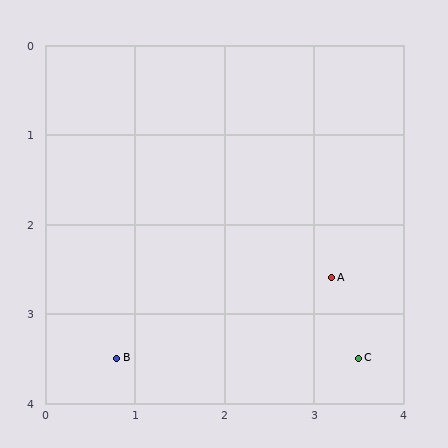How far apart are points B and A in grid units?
Points B and A are about 2.6 grid units apart.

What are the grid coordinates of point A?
Point A is at approximately (3.2, 2.6).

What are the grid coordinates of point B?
Point B is at approximately (0.8, 3.5).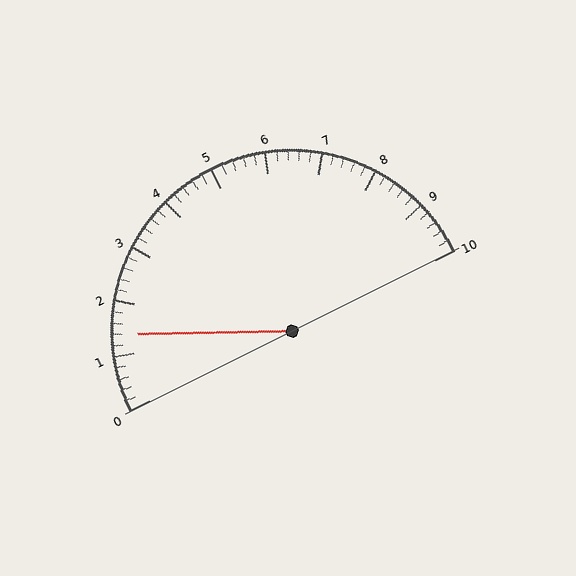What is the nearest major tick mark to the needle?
The nearest major tick mark is 1.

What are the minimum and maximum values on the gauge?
The gauge ranges from 0 to 10.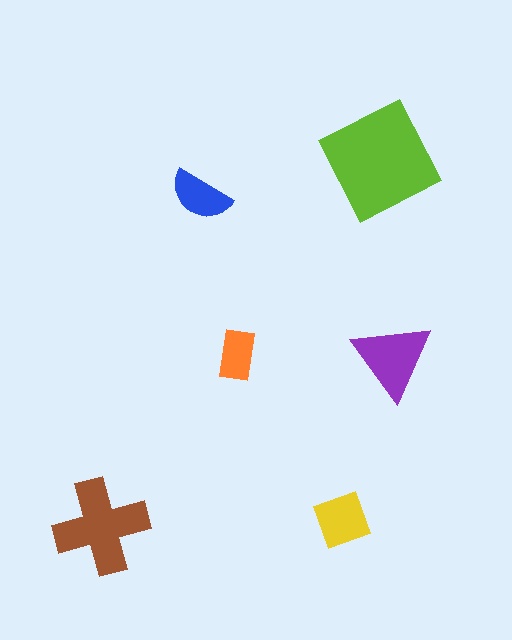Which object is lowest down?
The brown cross is bottommost.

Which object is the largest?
The lime square.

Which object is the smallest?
The orange rectangle.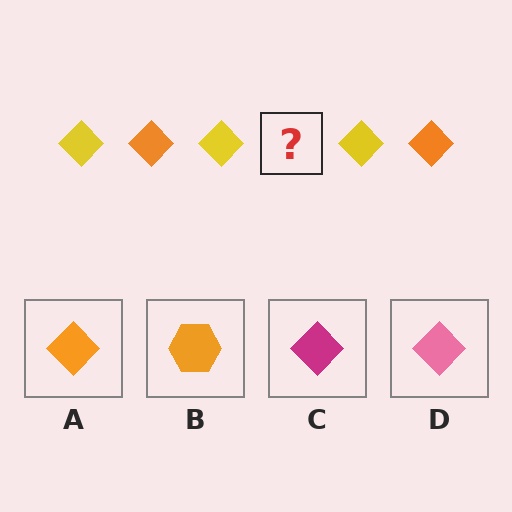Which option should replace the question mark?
Option A.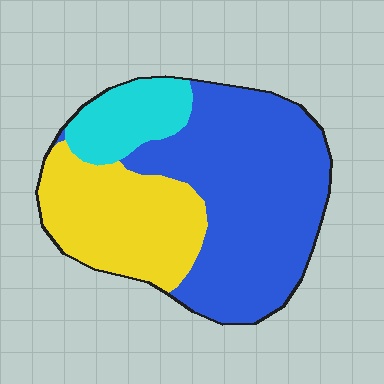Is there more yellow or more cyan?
Yellow.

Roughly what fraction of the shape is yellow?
Yellow takes up about one third (1/3) of the shape.